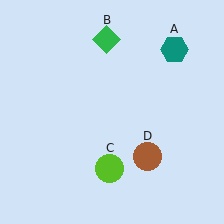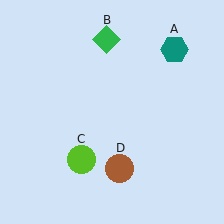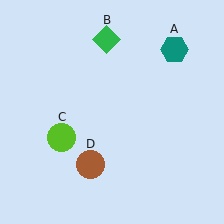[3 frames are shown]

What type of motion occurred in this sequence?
The lime circle (object C), brown circle (object D) rotated clockwise around the center of the scene.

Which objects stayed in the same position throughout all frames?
Teal hexagon (object A) and green diamond (object B) remained stationary.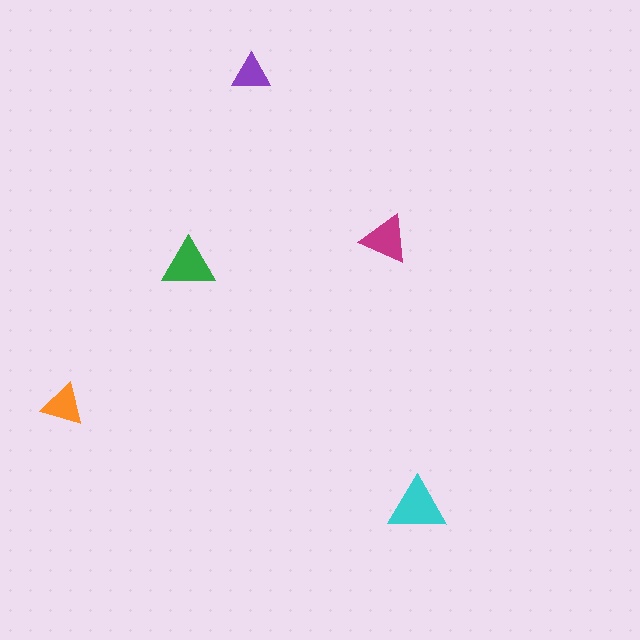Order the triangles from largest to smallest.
the cyan one, the green one, the magenta one, the orange one, the purple one.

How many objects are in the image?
There are 5 objects in the image.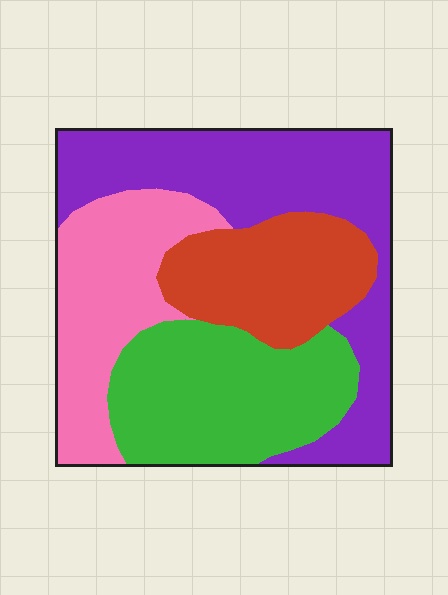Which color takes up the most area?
Purple, at roughly 35%.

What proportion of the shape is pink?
Pink takes up about one fifth (1/5) of the shape.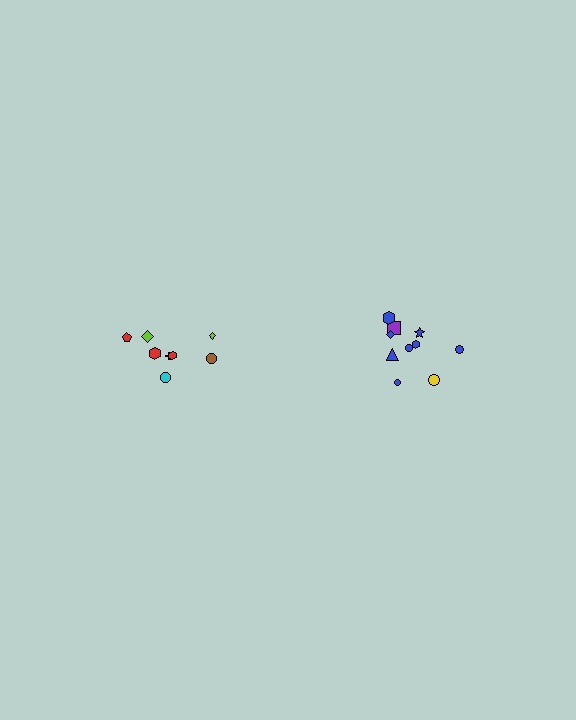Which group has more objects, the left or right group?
The right group.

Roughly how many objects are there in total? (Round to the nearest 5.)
Roughly 20 objects in total.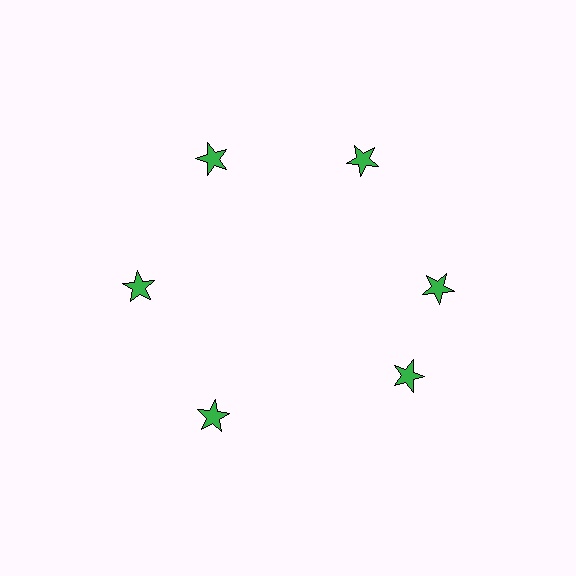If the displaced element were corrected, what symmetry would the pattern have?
It would have 6-fold rotational symmetry — the pattern would map onto itself every 60 degrees.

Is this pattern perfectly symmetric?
No. The 6 green stars are arranged in a ring, but one element near the 5 o'clock position is rotated out of alignment along the ring, breaking the 6-fold rotational symmetry.